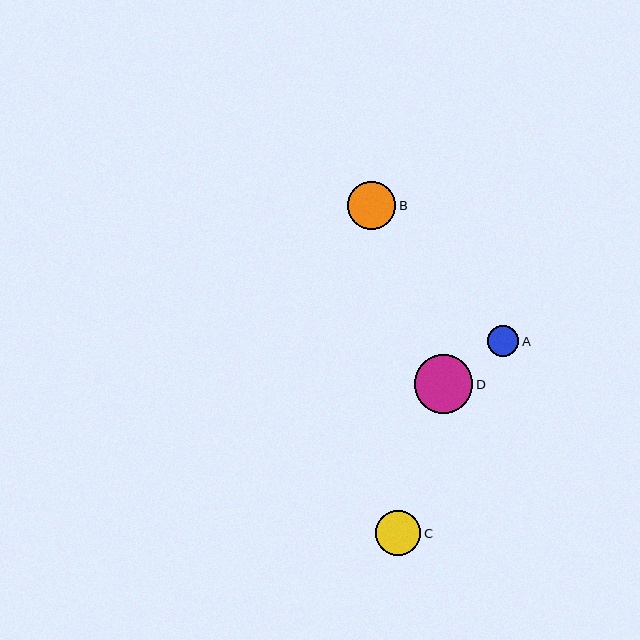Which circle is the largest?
Circle D is the largest with a size of approximately 59 pixels.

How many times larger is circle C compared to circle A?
Circle C is approximately 1.5 times the size of circle A.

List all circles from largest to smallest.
From largest to smallest: D, B, C, A.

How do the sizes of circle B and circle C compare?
Circle B and circle C are approximately the same size.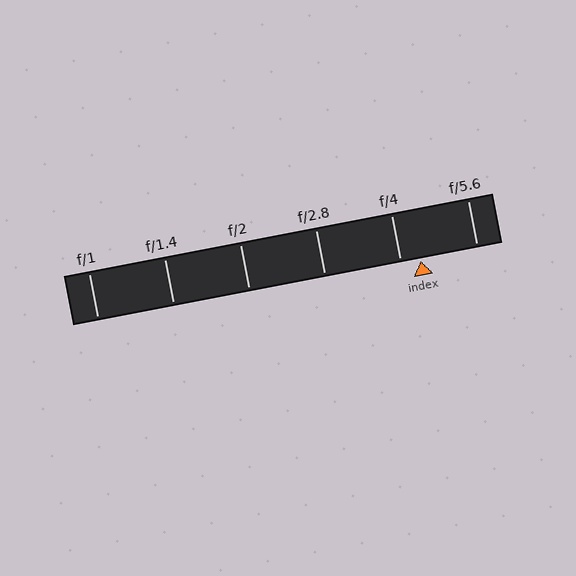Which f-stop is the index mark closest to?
The index mark is closest to f/4.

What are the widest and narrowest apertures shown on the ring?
The widest aperture shown is f/1 and the narrowest is f/5.6.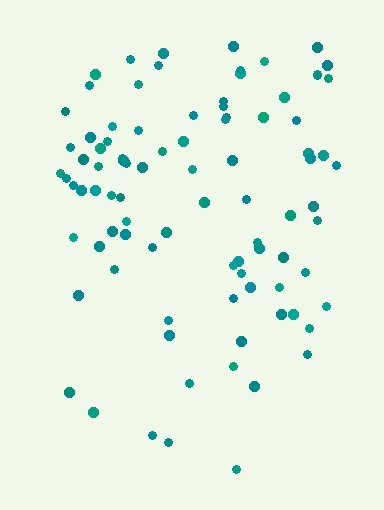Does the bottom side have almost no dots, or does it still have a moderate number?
Still a moderate number, just noticeably fewer than the top.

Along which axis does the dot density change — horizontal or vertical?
Vertical.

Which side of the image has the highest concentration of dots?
The top.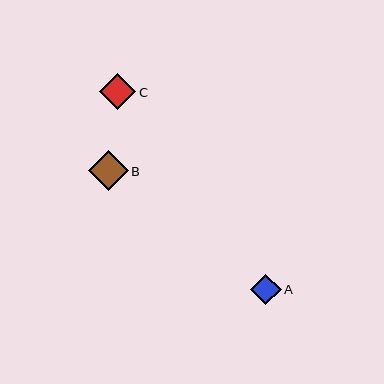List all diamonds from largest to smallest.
From largest to smallest: B, C, A.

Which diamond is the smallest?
Diamond A is the smallest with a size of approximately 31 pixels.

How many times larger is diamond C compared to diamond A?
Diamond C is approximately 1.2 times the size of diamond A.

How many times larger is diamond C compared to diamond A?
Diamond C is approximately 1.2 times the size of diamond A.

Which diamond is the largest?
Diamond B is the largest with a size of approximately 40 pixels.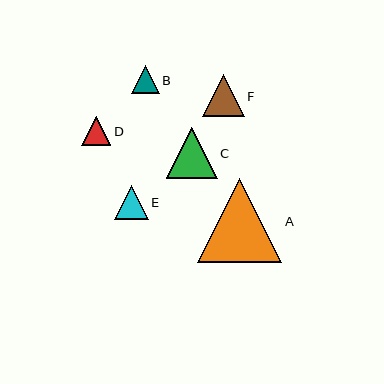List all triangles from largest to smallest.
From largest to smallest: A, C, F, E, D, B.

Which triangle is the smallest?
Triangle B is the smallest with a size of approximately 28 pixels.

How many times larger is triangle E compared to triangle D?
Triangle E is approximately 1.2 times the size of triangle D.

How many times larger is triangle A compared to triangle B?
Triangle A is approximately 3.0 times the size of triangle B.